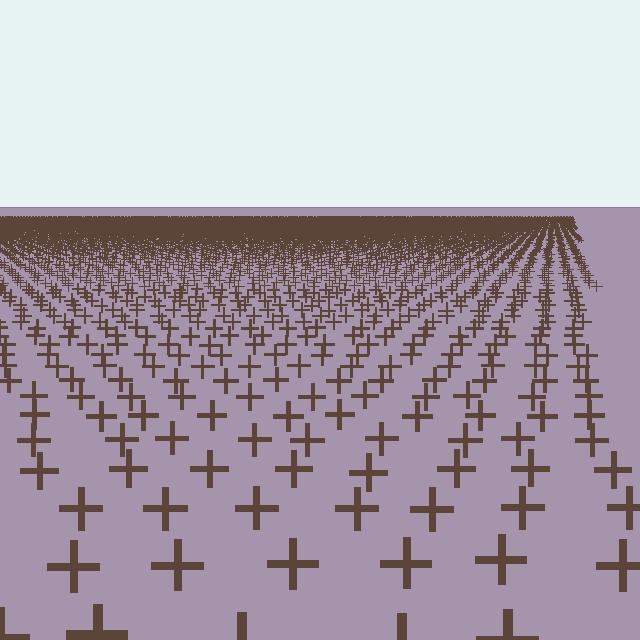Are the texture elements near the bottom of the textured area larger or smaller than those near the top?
Larger. Near the bottom, elements are closer to the viewer and appear at a bigger on-screen size.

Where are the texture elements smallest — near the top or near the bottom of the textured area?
Near the top.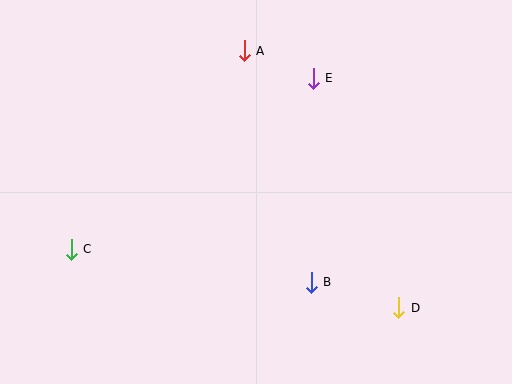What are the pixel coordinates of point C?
Point C is at (71, 249).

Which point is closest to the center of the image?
Point B at (311, 282) is closest to the center.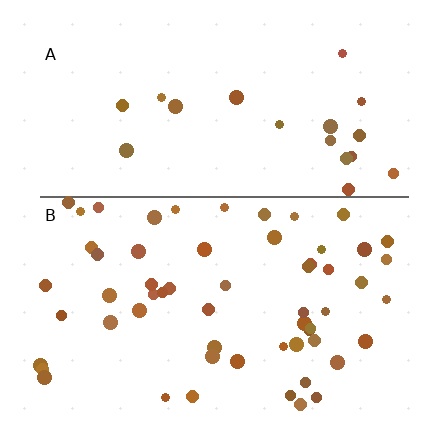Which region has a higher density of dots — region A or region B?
B (the bottom).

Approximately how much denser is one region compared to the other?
Approximately 2.7× — region B over region A.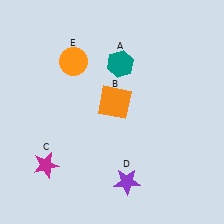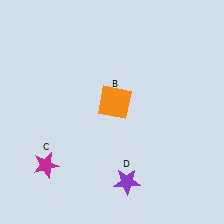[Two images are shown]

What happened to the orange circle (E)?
The orange circle (E) was removed in Image 2. It was in the top-left area of Image 1.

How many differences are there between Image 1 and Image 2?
There are 2 differences between the two images.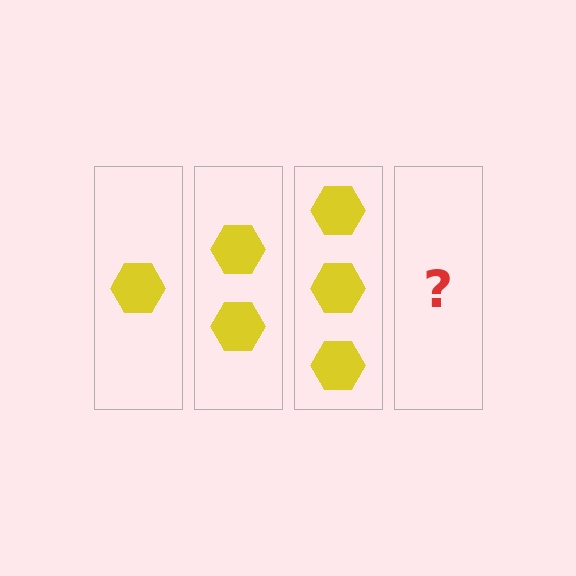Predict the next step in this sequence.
The next step is 4 hexagons.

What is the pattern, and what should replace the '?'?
The pattern is that each step adds one more hexagon. The '?' should be 4 hexagons.